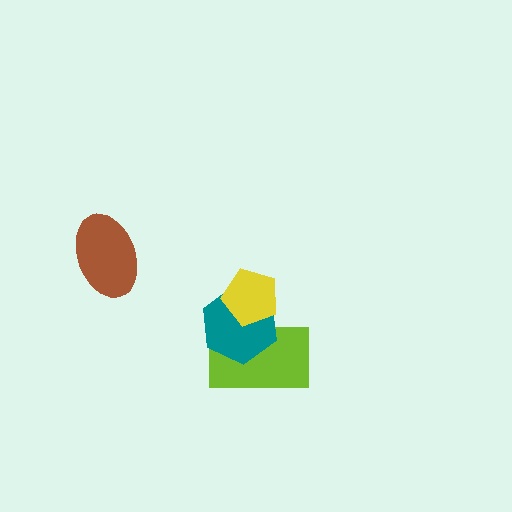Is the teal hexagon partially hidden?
Yes, it is partially covered by another shape.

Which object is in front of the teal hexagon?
The yellow pentagon is in front of the teal hexagon.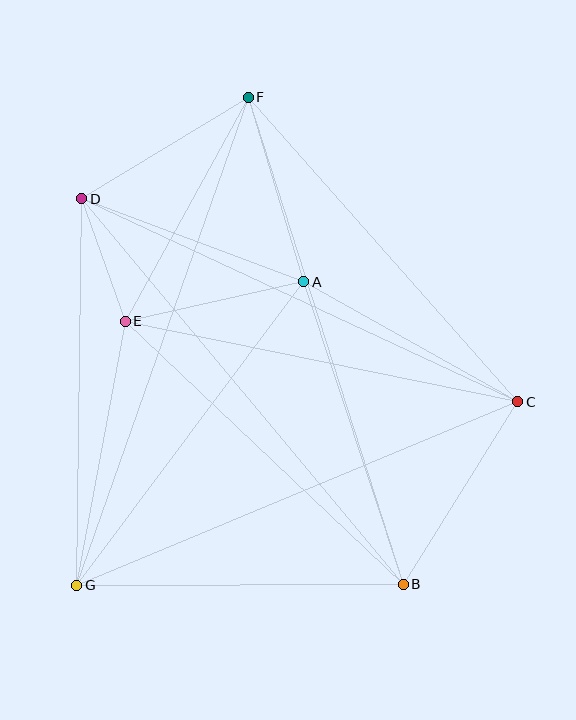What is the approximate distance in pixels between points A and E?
The distance between A and E is approximately 183 pixels.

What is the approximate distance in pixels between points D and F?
The distance between D and F is approximately 195 pixels.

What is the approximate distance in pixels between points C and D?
The distance between C and D is approximately 481 pixels.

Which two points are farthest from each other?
Points F and G are farthest from each other.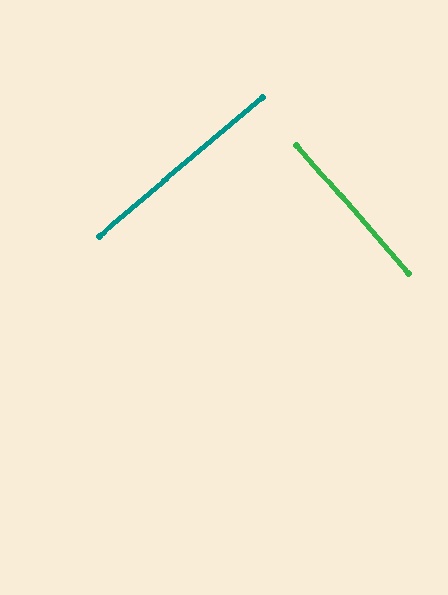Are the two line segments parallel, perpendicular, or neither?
Perpendicular — they meet at approximately 89°.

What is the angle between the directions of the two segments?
Approximately 89 degrees.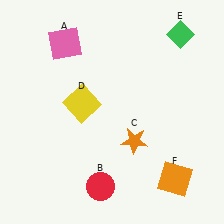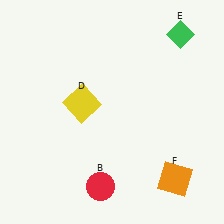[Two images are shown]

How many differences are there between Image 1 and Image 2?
There are 2 differences between the two images.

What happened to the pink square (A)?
The pink square (A) was removed in Image 2. It was in the top-left area of Image 1.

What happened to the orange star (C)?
The orange star (C) was removed in Image 2. It was in the bottom-right area of Image 1.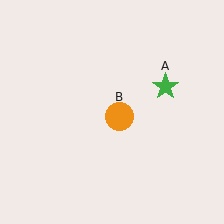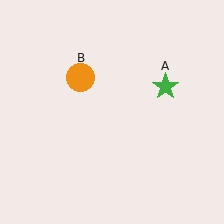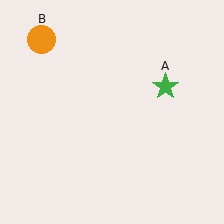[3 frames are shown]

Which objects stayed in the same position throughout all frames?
Green star (object A) remained stationary.